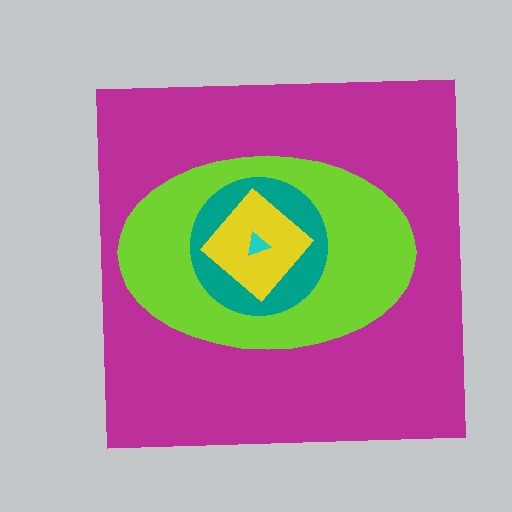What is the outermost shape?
The magenta square.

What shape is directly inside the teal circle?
The yellow diamond.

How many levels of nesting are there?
5.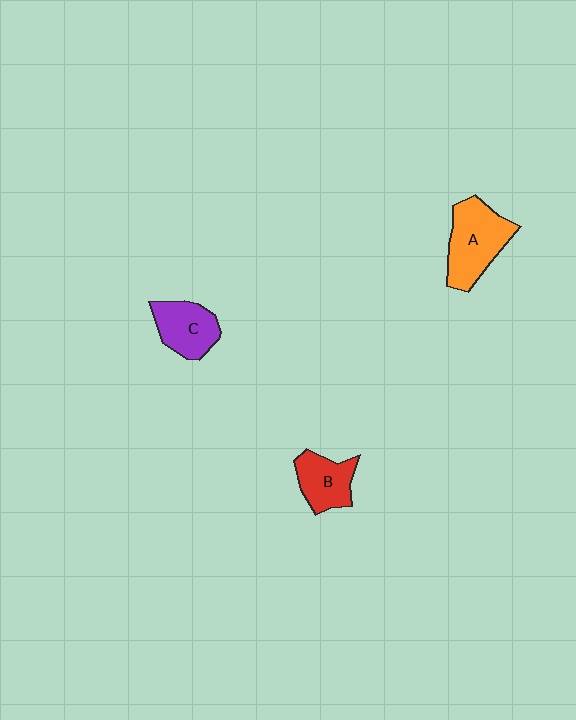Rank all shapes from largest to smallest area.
From largest to smallest: A (orange), C (purple), B (red).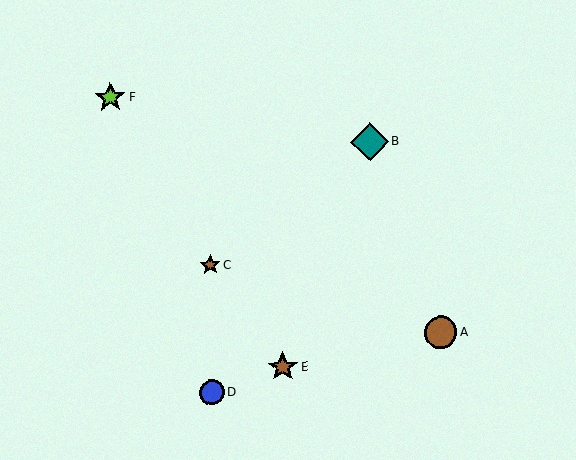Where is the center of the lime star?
The center of the lime star is at (110, 97).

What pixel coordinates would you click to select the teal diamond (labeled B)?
Click at (370, 142) to select the teal diamond B.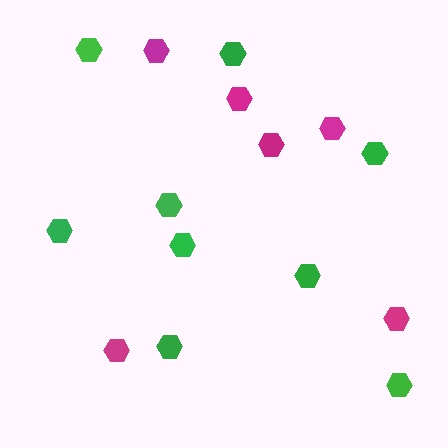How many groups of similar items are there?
There are 2 groups: one group of green hexagons (9) and one group of magenta hexagons (6).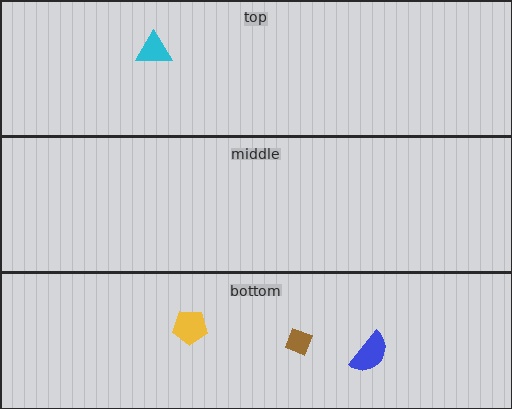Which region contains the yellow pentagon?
The bottom region.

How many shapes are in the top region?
1.